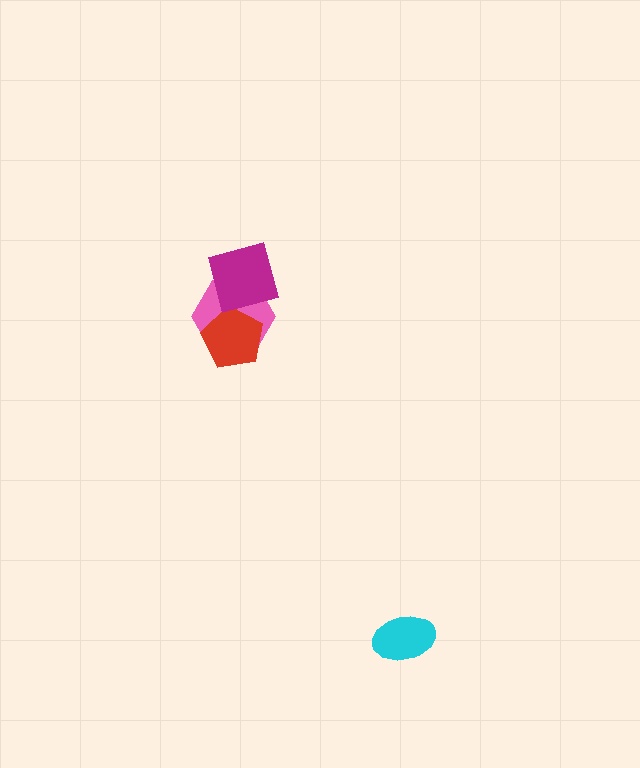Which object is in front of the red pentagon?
The magenta diamond is in front of the red pentagon.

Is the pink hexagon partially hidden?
Yes, it is partially covered by another shape.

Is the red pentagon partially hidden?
Yes, it is partially covered by another shape.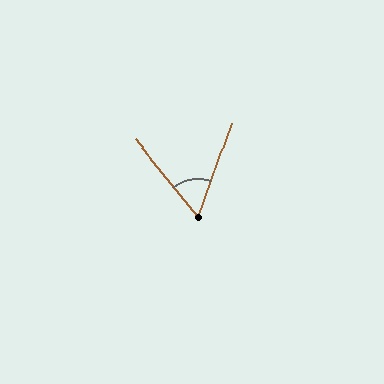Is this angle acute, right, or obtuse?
It is acute.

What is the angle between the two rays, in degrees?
Approximately 59 degrees.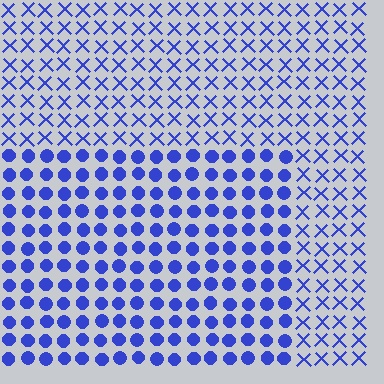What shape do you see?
I see a rectangle.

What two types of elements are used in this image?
The image uses circles inside the rectangle region and X marks outside it.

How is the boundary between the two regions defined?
The boundary is defined by a change in element shape: circles inside vs. X marks outside. All elements share the same color and spacing.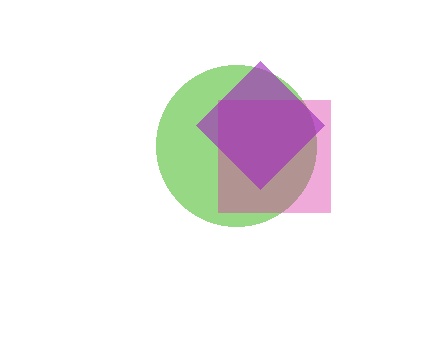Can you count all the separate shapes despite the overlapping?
Yes, there are 3 separate shapes.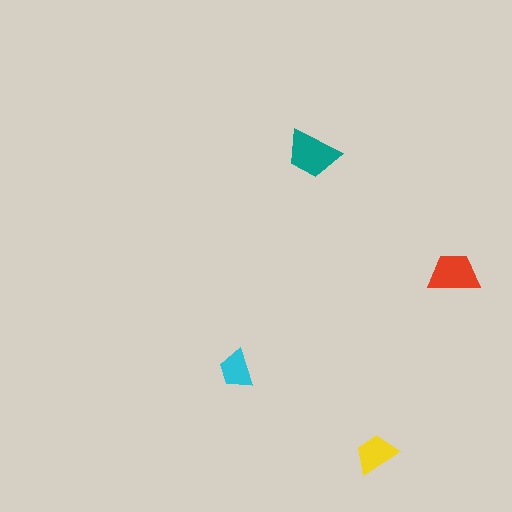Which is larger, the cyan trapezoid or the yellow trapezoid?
The yellow one.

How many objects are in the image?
There are 4 objects in the image.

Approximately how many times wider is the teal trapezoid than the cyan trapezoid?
About 1.5 times wider.